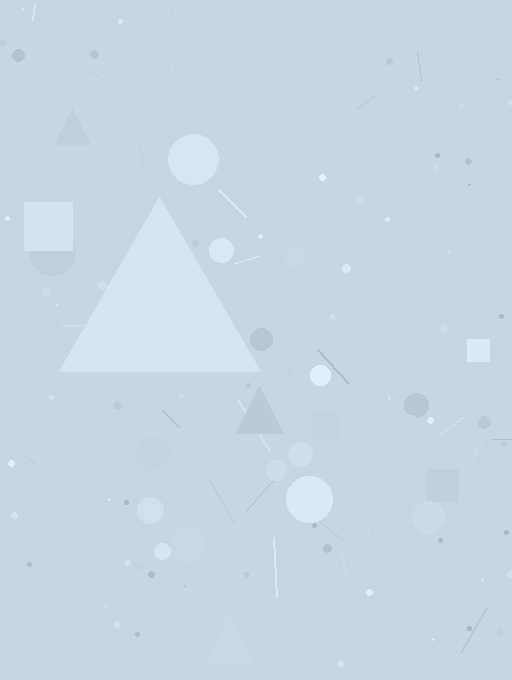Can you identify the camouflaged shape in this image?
The camouflaged shape is a triangle.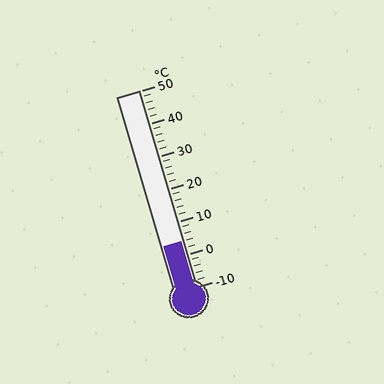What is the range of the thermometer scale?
The thermometer scale ranges from -10°C to 50°C.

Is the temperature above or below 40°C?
The temperature is below 40°C.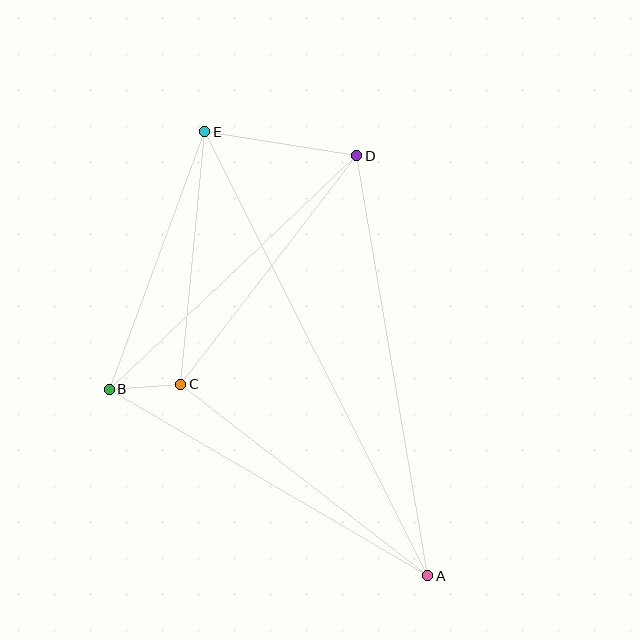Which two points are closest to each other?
Points B and C are closest to each other.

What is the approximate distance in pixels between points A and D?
The distance between A and D is approximately 426 pixels.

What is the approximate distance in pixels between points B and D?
The distance between B and D is approximately 340 pixels.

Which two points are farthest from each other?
Points A and E are farthest from each other.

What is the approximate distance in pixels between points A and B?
The distance between A and B is approximately 369 pixels.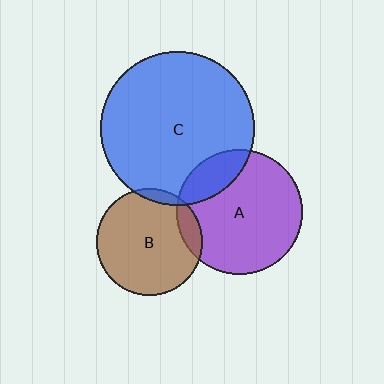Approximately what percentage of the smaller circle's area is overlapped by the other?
Approximately 5%.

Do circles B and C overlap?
Yes.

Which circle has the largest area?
Circle C (blue).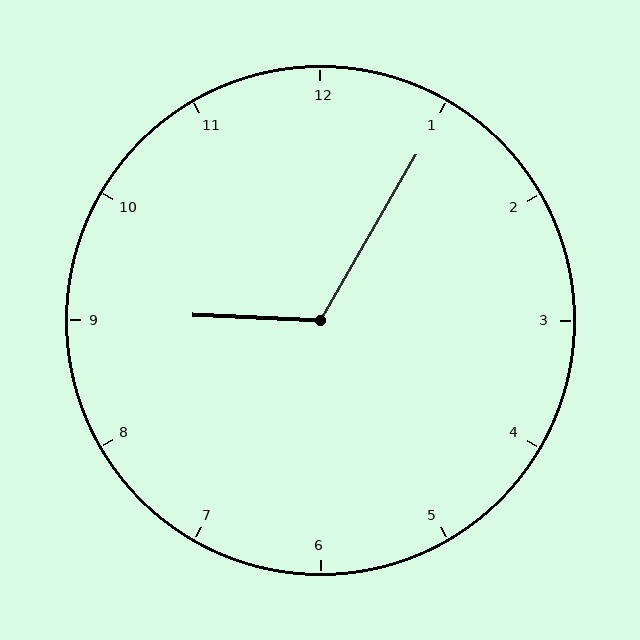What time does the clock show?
9:05.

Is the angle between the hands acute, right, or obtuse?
It is obtuse.